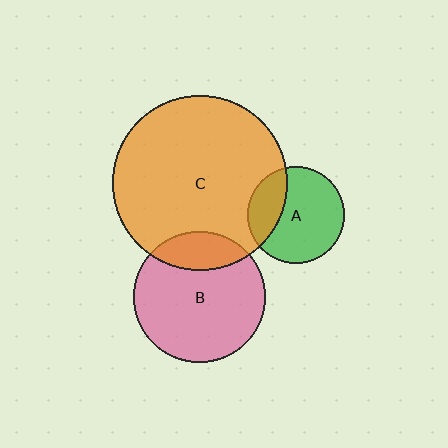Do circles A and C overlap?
Yes.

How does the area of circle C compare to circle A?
Approximately 3.3 times.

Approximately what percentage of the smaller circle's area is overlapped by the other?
Approximately 25%.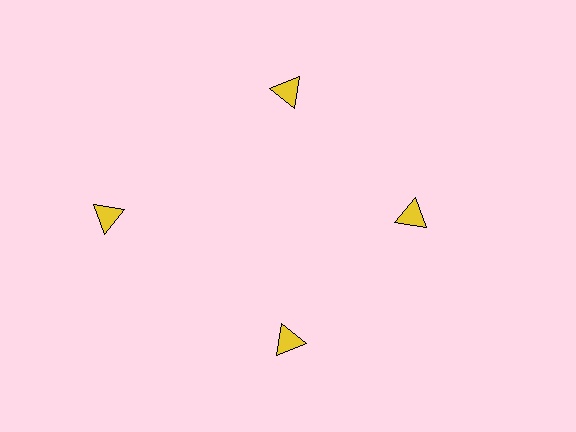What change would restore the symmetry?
The symmetry would be restored by moving it inward, back onto the ring so that all 4 triangles sit at equal angles and equal distance from the center.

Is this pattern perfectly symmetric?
No. The 4 yellow triangles are arranged in a ring, but one element near the 9 o'clock position is pushed outward from the center, breaking the 4-fold rotational symmetry.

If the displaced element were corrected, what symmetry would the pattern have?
It would have 4-fold rotational symmetry — the pattern would map onto itself every 90 degrees.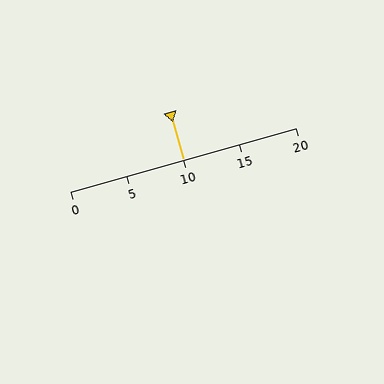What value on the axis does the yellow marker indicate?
The marker indicates approximately 10.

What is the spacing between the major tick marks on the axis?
The major ticks are spaced 5 apart.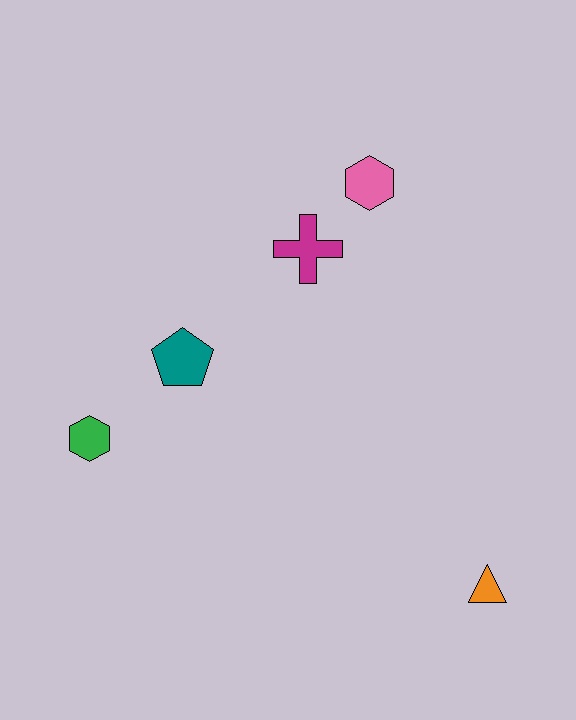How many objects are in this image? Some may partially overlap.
There are 5 objects.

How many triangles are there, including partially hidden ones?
There is 1 triangle.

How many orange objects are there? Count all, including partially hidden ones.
There is 1 orange object.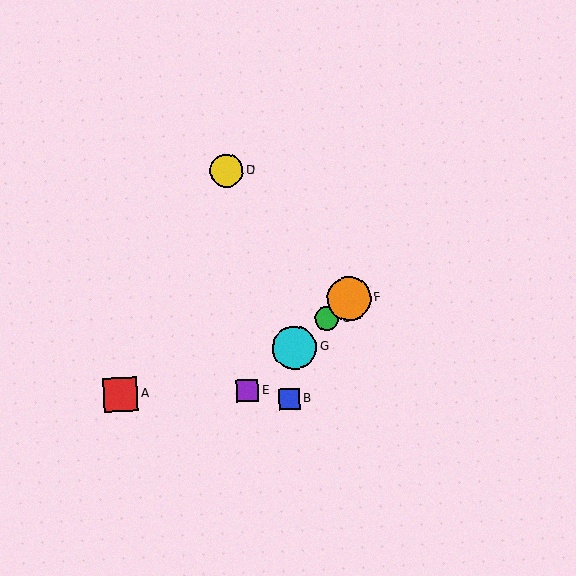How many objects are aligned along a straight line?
4 objects (C, E, F, G) are aligned along a straight line.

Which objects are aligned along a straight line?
Objects C, E, F, G are aligned along a straight line.